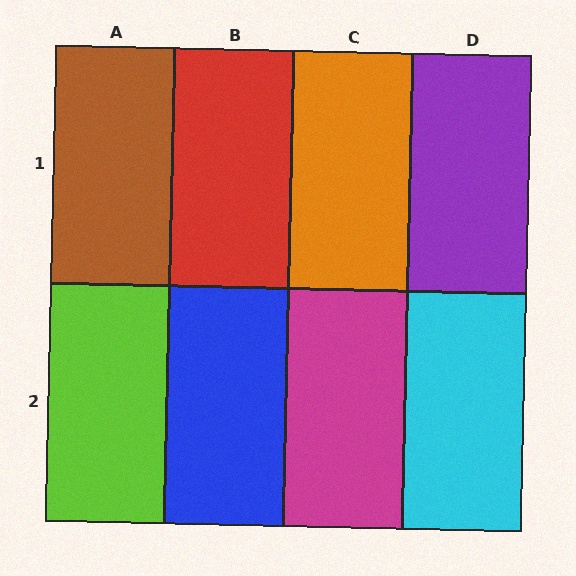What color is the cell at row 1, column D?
Purple.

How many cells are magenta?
1 cell is magenta.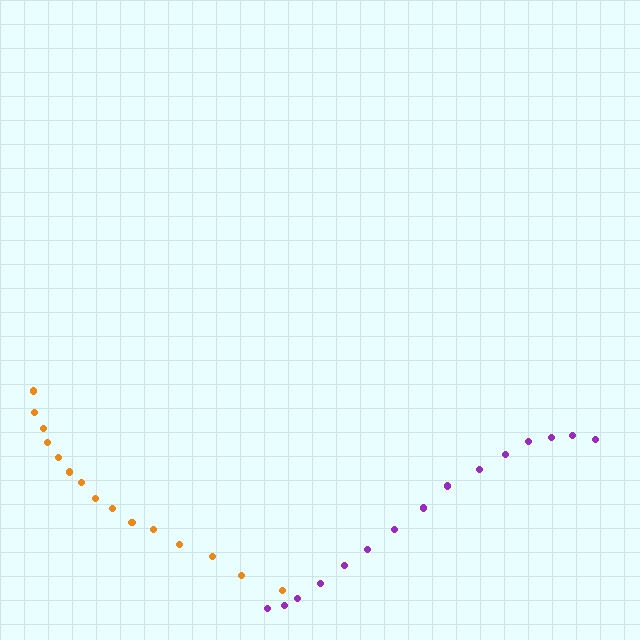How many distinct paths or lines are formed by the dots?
There are 2 distinct paths.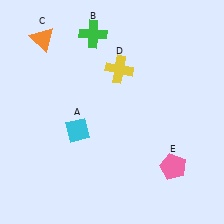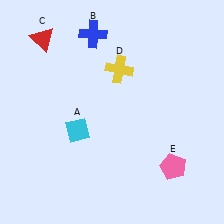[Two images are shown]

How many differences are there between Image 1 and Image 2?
There are 2 differences between the two images.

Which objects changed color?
B changed from green to blue. C changed from orange to red.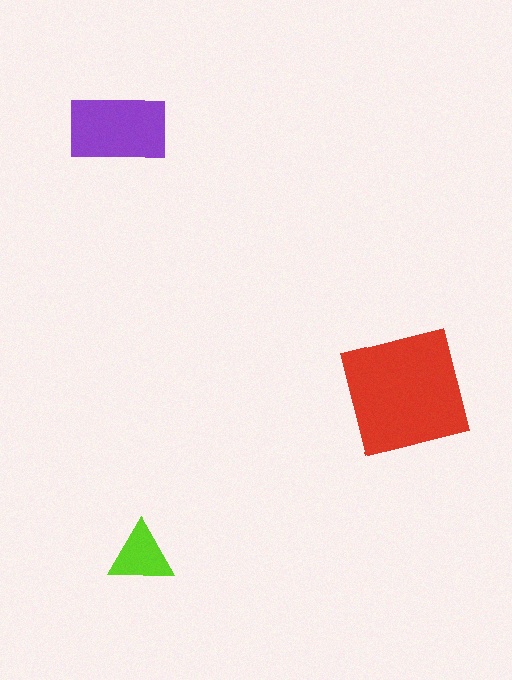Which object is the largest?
The red square.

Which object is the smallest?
The lime triangle.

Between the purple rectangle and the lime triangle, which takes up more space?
The purple rectangle.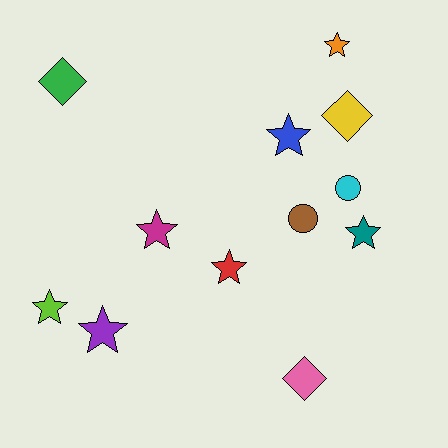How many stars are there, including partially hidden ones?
There are 7 stars.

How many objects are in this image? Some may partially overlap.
There are 12 objects.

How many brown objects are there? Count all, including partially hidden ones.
There is 1 brown object.